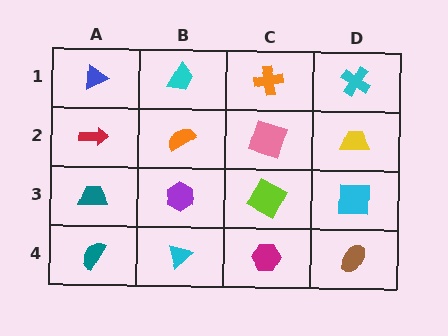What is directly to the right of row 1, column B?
An orange cross.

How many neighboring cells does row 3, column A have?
3.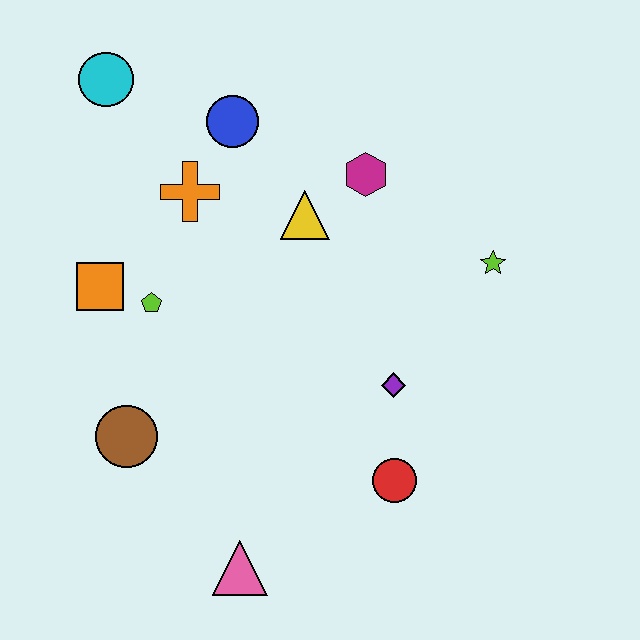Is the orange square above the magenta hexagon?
No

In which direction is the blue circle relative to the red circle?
The blue circle is above the red circle.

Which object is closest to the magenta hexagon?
The yellow triangle is closest to the magenta hexagon.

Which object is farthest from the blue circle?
The pink triangle is farthest from the blue circle.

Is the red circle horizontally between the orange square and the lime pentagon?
No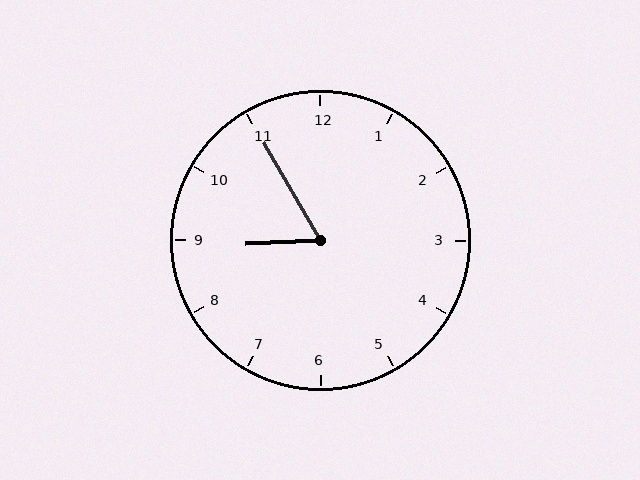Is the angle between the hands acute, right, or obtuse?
It is acute.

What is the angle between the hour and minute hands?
Approximately 62 degrees.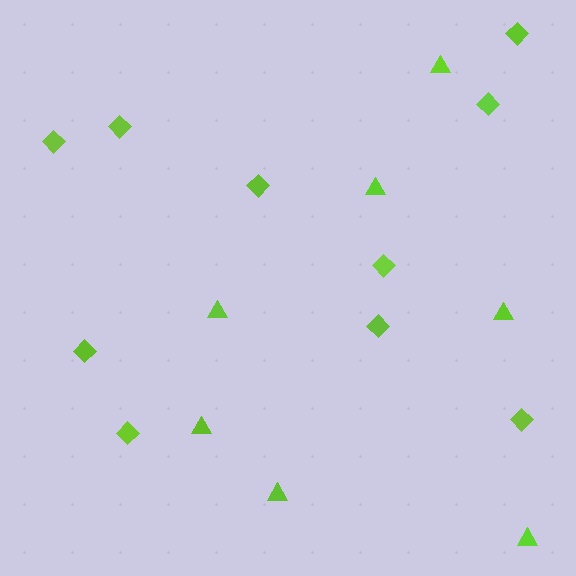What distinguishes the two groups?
There are 2 groups: one group of triangles (7) and one group of diamonds (10).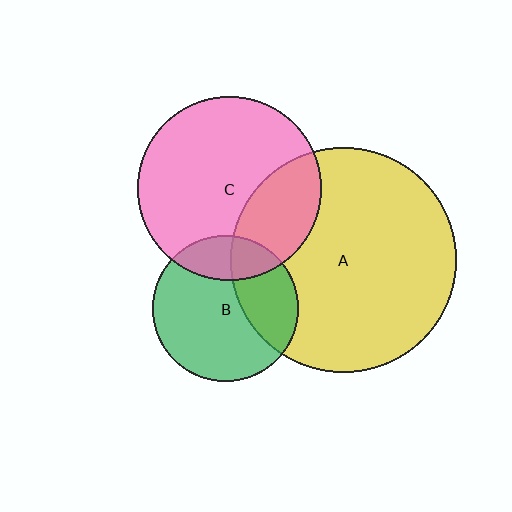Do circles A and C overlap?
Yes.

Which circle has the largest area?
Circle A (yellow).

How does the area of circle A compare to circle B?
Approximately 2.4 times.